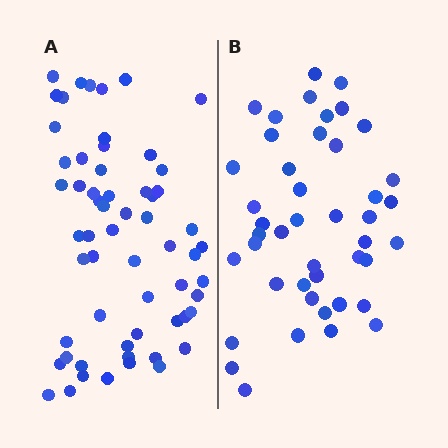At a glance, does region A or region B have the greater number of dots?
Region A (the left region) has more dots.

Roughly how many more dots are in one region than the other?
Region A has approximately 15 more dots than region B.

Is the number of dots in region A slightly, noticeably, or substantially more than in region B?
Region A has noticeably more, but not dramatically so. The ratio is roughly 1.4 to 1.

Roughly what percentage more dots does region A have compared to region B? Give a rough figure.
About 35% more.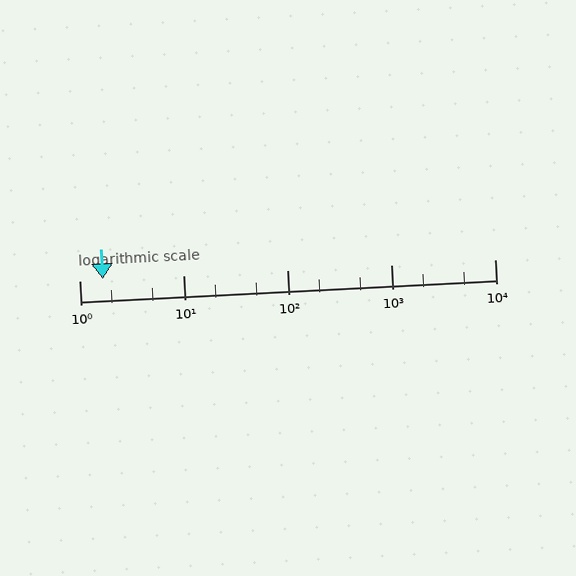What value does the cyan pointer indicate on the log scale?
The pointer indicates approximately 1.7.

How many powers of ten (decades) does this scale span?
The scale spans 4 decades, from 1 to 10000.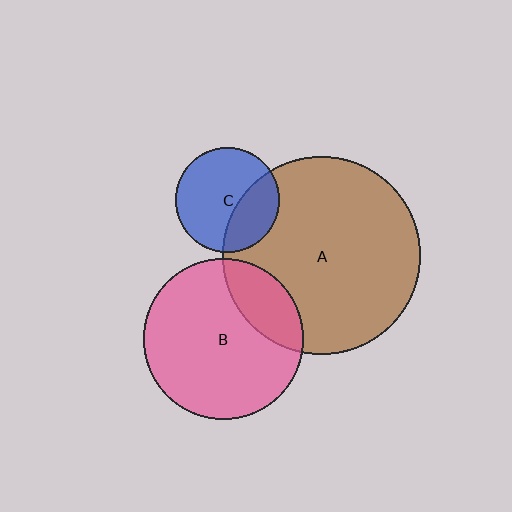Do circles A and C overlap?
Yes.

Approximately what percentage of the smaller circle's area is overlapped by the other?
Approximately 35%.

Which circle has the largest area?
Circle A (brown).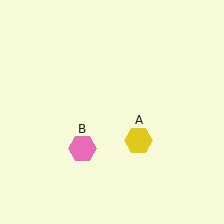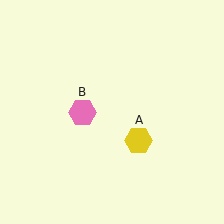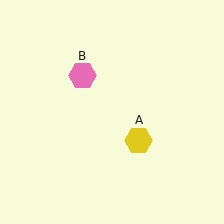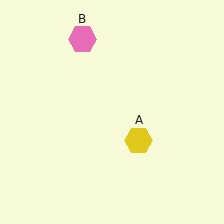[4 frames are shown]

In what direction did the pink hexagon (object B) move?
The pink hexagon (object B) moved up.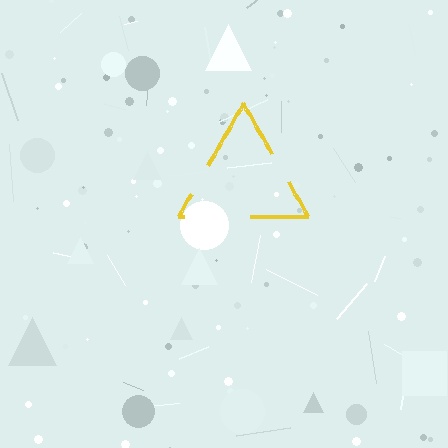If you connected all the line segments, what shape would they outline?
They would outline a triangle.